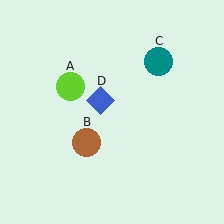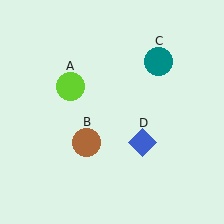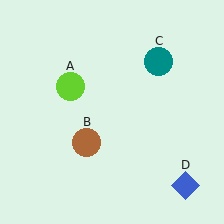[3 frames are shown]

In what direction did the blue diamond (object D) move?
The blue diamond (object D) moved down and to the right.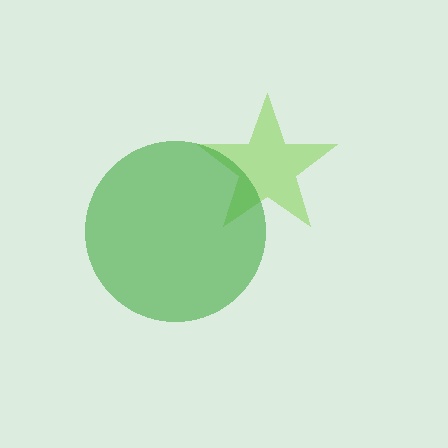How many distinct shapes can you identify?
There are 2 distinct shapes: a lime star, a green circle.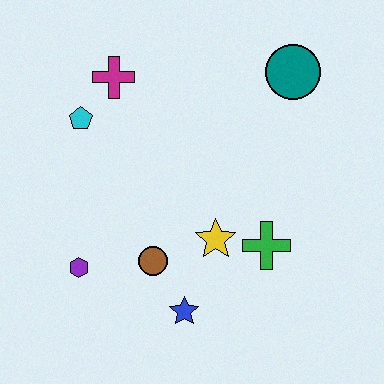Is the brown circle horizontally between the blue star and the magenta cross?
Yes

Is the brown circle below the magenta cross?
Yes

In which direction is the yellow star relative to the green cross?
The yellow star is to the left of the green cross.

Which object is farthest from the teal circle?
The purple hexagon is farthest from the teal circle.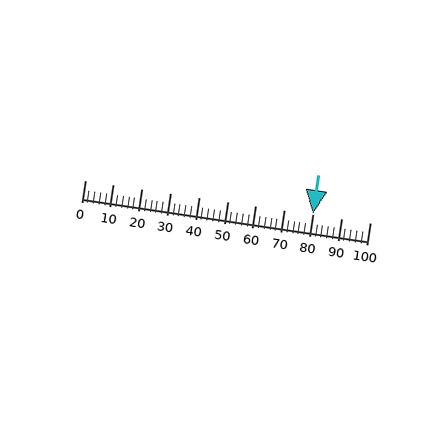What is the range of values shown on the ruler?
The ruler shows values from 0 to 100.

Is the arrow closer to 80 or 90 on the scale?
The arrow is closer to 80.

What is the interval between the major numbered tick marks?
The major tick marks are spaced 10 units apart.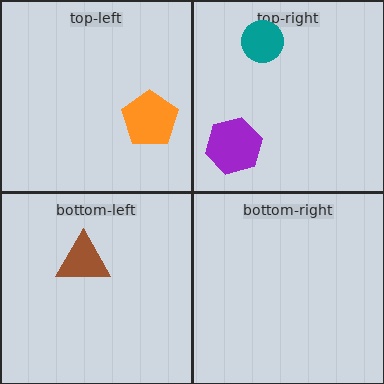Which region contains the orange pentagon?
The top-left region.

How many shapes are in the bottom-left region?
1.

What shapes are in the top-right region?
The purple hexagon, the teal circle.